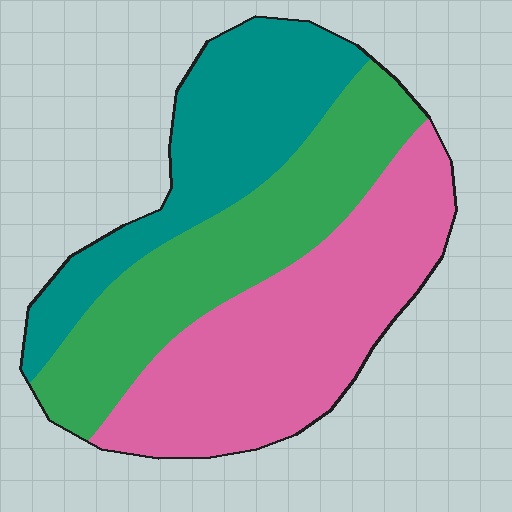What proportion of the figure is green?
Green covers around 30% of the figure.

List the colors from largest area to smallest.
From largest to smallest: pink, green, teal.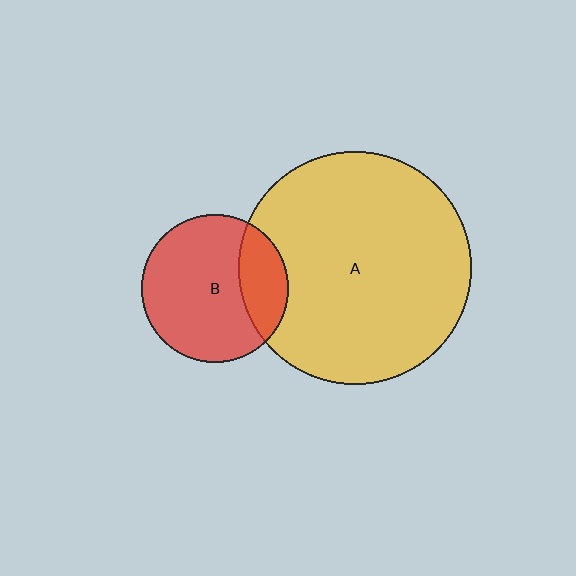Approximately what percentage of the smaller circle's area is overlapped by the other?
Approximately 25%.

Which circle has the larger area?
Circle A (yellow).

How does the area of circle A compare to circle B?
Approximately 2.5 times.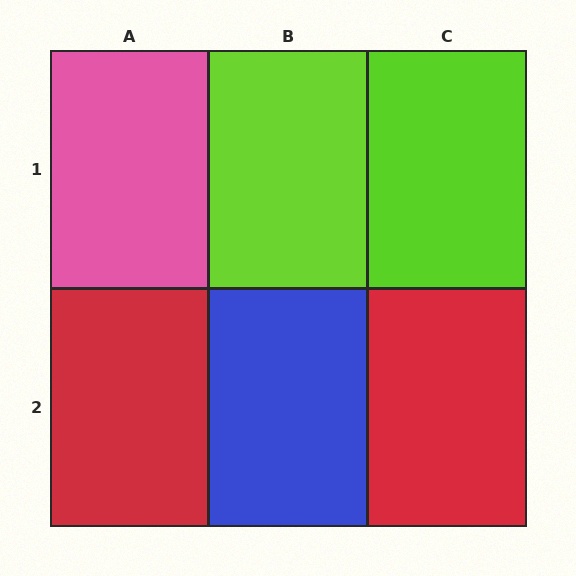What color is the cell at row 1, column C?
Lime.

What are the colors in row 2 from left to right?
Red, blue, red.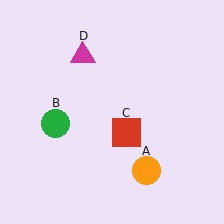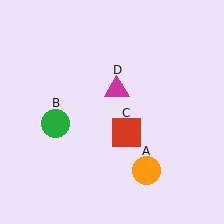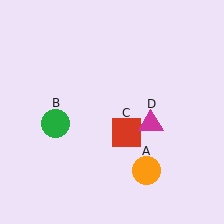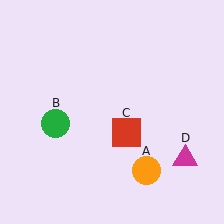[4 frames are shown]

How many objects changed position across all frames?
1 object changed position: magenta triangle (object D).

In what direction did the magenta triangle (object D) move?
The magenta triangle (object D) moved down and to the right.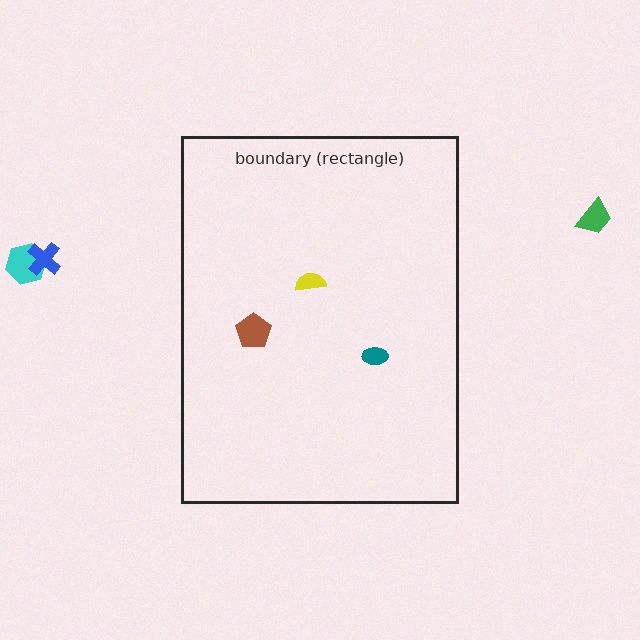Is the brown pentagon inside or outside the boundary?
Inside.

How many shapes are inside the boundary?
3 inside, 3 outside.